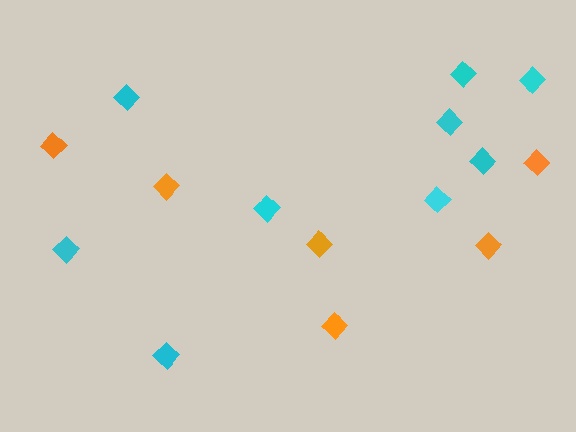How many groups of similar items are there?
There are 2 groups: one group of cyan diamonds (9) and one group of orange diamonds (6).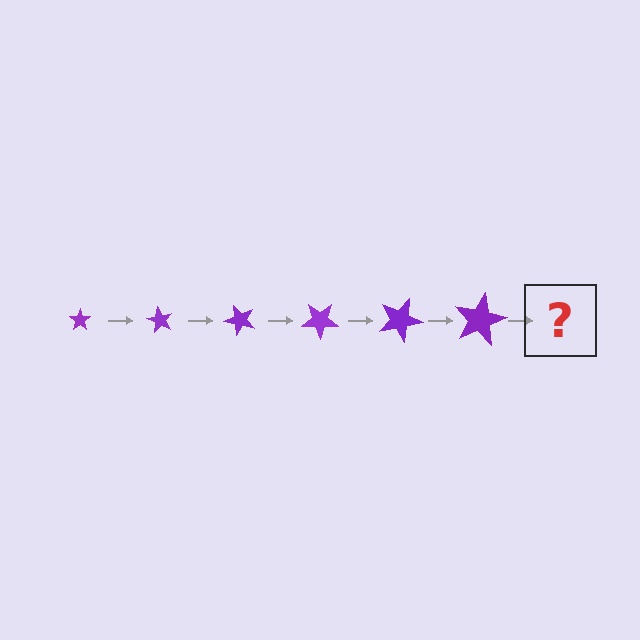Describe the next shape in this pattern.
It should be a star, larger than the previous one and rotated 360 degrees from the start.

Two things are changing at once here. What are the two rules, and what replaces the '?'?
The two rules are that the star grows larger each step and it rotates 60 degrees each step. The '?' should be a star, larger than the previous one and rotated 360 degrees from the start.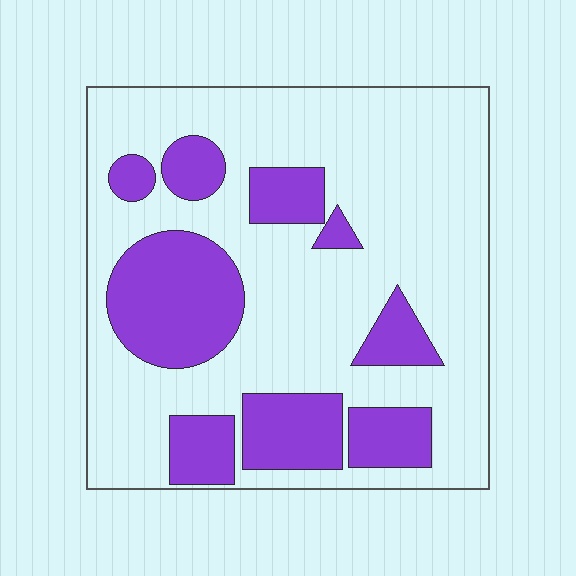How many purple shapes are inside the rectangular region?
9.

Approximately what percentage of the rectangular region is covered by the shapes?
Approximately 30%.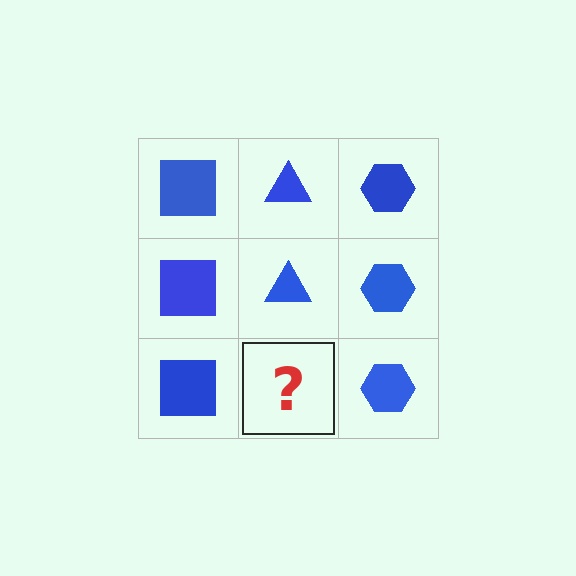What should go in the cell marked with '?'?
The missing cell should contain a blue triangle.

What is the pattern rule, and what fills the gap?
The rule is that each column has a consistent shape. The gap should be filled with a blue triangle.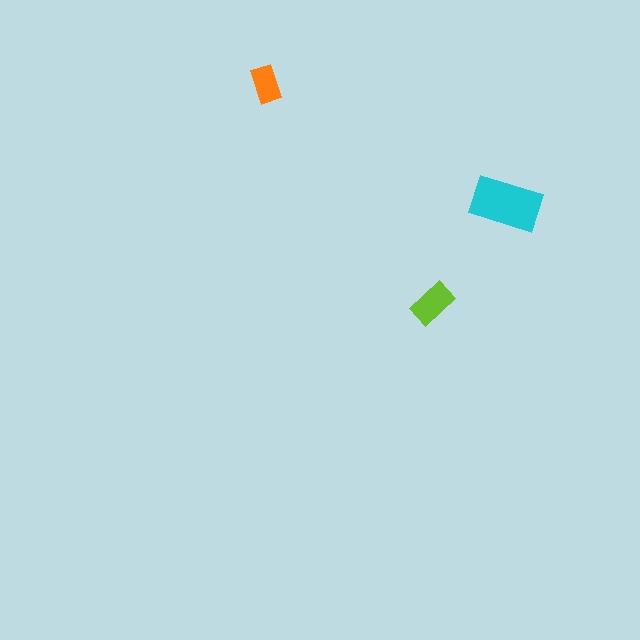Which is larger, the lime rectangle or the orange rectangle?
The lime one.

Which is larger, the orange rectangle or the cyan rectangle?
The cyan one.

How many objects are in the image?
There are 3 objects in the image.